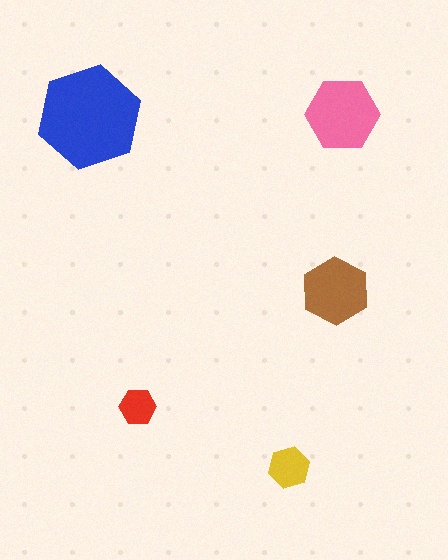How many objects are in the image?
There are 5 objects in the image.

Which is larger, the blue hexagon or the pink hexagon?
The blue one.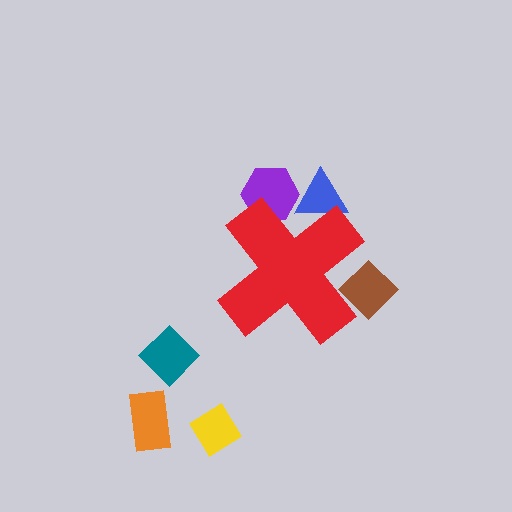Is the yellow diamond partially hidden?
No, the yellow diamond is fully visible.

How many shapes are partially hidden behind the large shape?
3 shapes are partially hidden.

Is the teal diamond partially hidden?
No, the teal diamond is fully visible.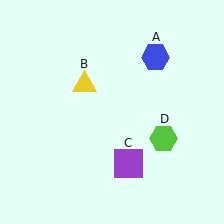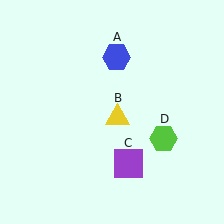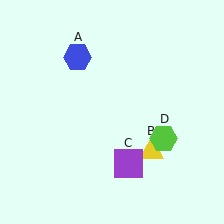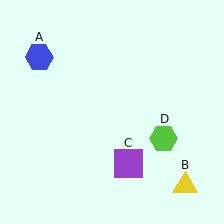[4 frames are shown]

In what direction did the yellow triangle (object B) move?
The yellow triangle (object B) moved down and to the right.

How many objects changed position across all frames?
2 objects changed position: blue hexagon (object A), yellow triangle (object B).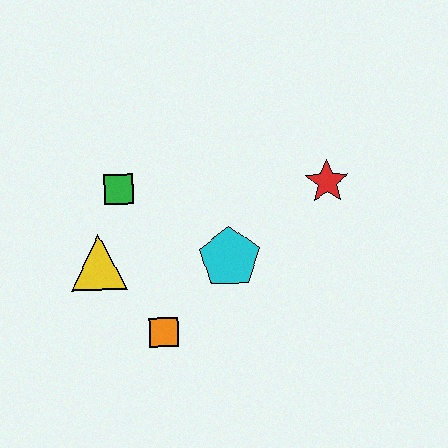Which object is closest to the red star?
The cyan pentagon is closest to the red star.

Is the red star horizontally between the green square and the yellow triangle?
No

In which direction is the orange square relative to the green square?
The orange square is below the green square.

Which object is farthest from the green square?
The red star is farthest from the green square.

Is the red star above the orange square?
Yes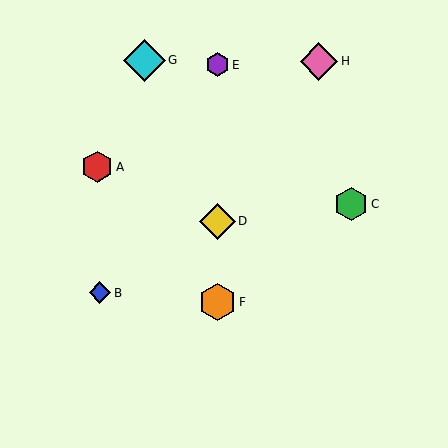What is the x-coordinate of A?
Object A is at x≈97.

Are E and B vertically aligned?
No, E is at x≈217 and B is at x≈100.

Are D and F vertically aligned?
Yes, both are at x≈217.